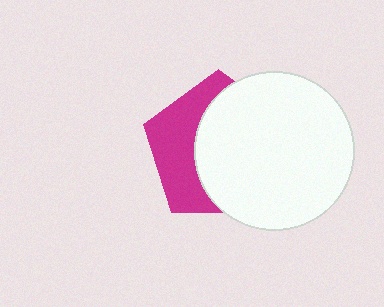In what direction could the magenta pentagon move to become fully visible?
The magenta pentagon could move left. That would shift it out from behind the white circle entirely.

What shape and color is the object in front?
The object in front is a white circle.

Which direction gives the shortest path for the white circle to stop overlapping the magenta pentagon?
Moving right gives the shortest separation.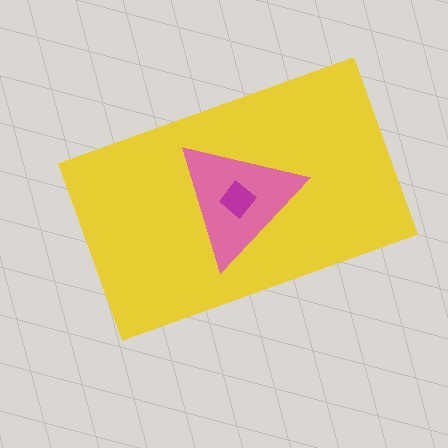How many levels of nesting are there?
3.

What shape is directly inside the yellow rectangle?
The pink triangle.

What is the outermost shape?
The yellow rectangle.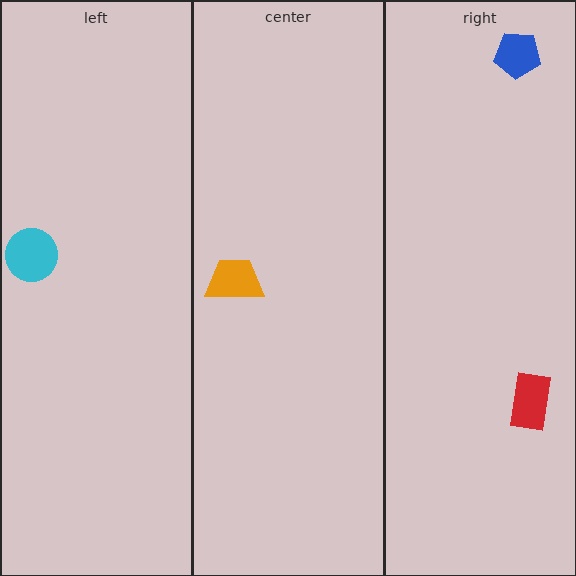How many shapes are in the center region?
1.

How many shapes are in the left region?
1.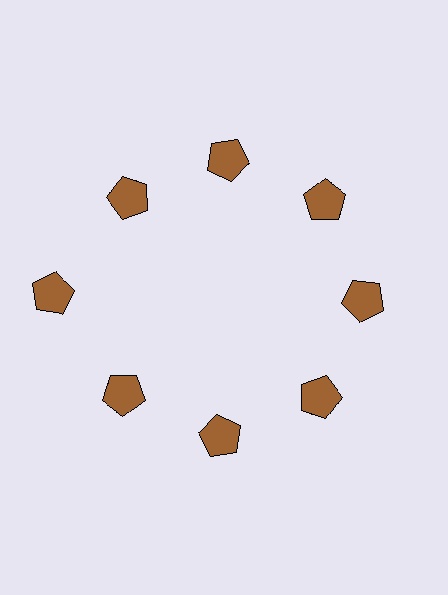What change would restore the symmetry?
The symmetry would be restored by moving it inward, back onto the ring so that all 8 pentagons sit at equal angles and equal distance from the center.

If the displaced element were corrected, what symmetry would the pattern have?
It would have 8-fold rotational symmetry — the pattern would map onto itself every 45 degrees.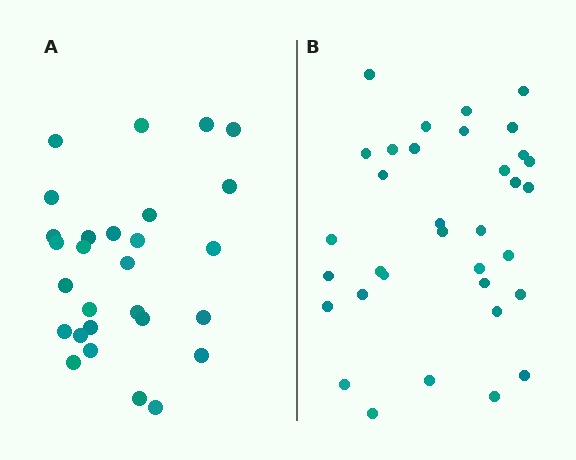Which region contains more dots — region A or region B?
Region B (the right region) has more dots.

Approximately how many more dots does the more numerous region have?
Region B has about 6 more dots than region A.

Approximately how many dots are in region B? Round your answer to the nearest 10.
About 30 dots. (The exact count is 34, which rounds to 30.)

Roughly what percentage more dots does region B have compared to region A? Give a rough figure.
About 20% more.